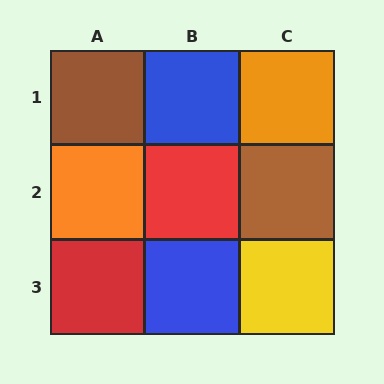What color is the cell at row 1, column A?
Brown.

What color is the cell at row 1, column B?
Blue.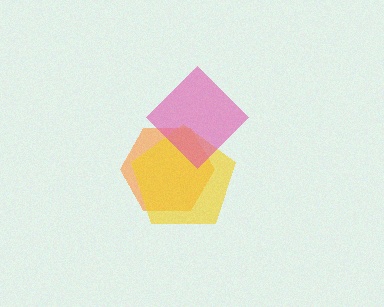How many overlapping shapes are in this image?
There are 3 overlapping shapes in the image.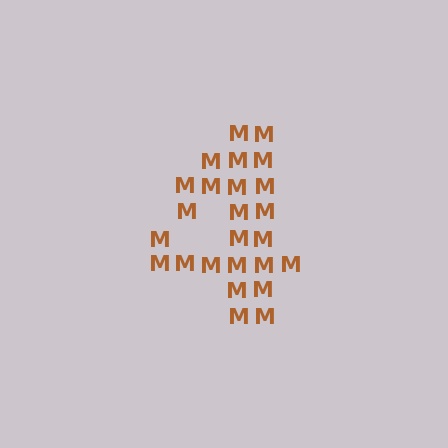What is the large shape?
The large shape is the digit 4.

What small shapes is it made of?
It is made of small letter M's.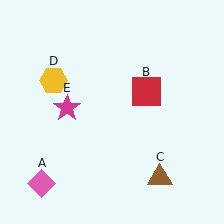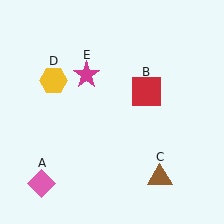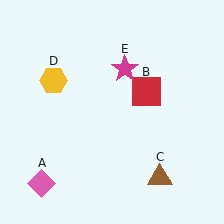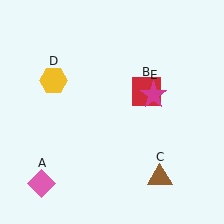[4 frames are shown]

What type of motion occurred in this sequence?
The magenta star (object E) rotated clockwise around the center of the scene.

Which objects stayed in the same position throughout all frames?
Pink diamond (object A) and red square (object B) and brown triangle (object C) and yellow hexagon (object D) remained stationary.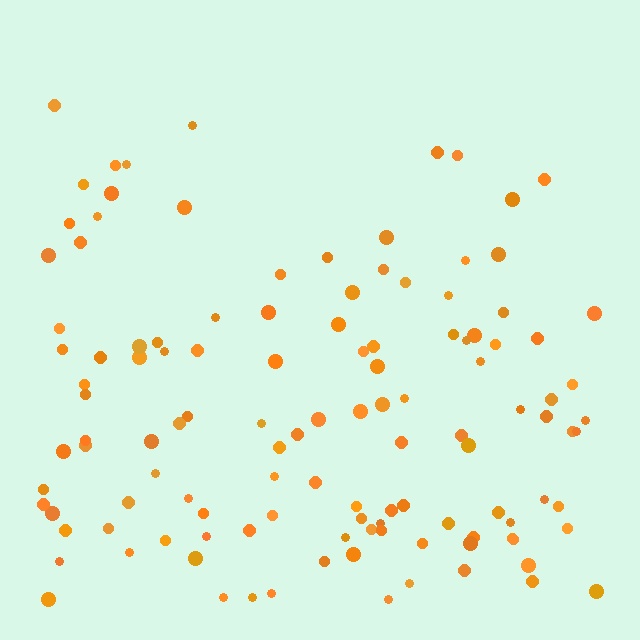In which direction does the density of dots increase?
From top to bottom, with the bottom side densest.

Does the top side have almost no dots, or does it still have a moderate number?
Still a moderate number, just noticeably fewer than the bottom.